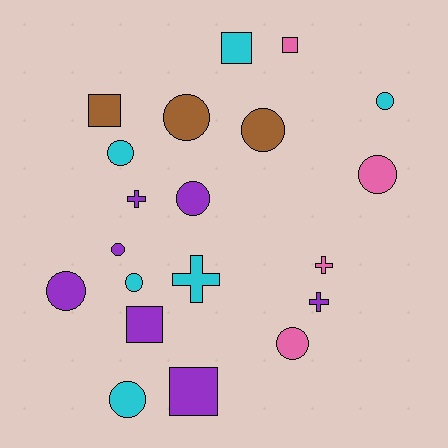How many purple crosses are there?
There are 2 purple crosses.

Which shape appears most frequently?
Circle, with 11 objects.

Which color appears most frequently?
Purple, with 7 objects.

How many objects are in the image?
There are 20 objects.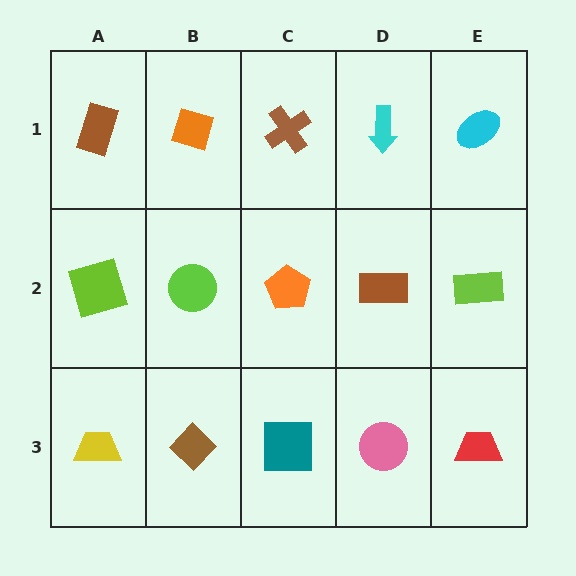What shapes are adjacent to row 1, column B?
A lime circle (row 2, column B), a brown rectangle (row 1, column A), a brown cross (row 1, column C).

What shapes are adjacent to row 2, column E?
A cyan ellipse (row 1, column E), a red trapezoid (row 3, column E), a brown rectangle (row 2, column D).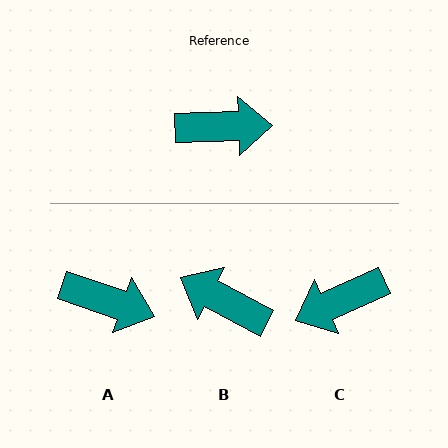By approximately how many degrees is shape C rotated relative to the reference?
Approximately 157 degrees clockwise.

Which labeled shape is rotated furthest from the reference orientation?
C, about 157 degrees away.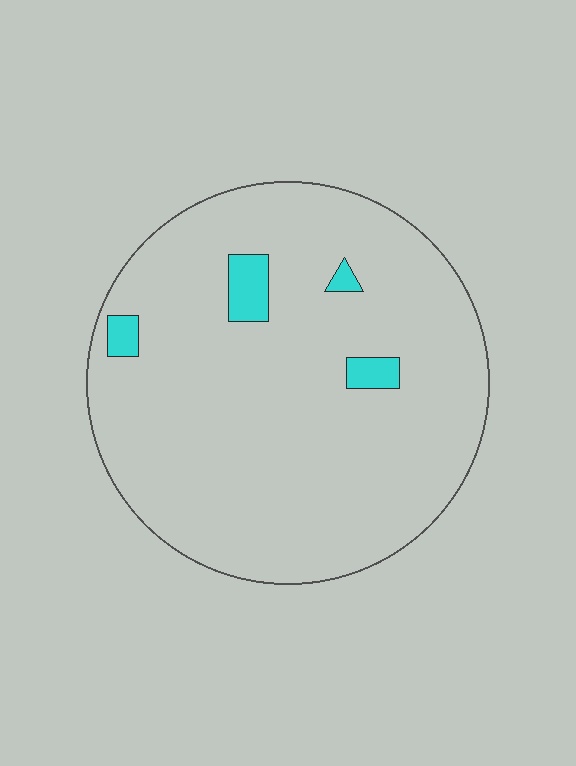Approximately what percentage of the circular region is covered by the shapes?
Approximately 5%.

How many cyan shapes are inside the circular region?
4.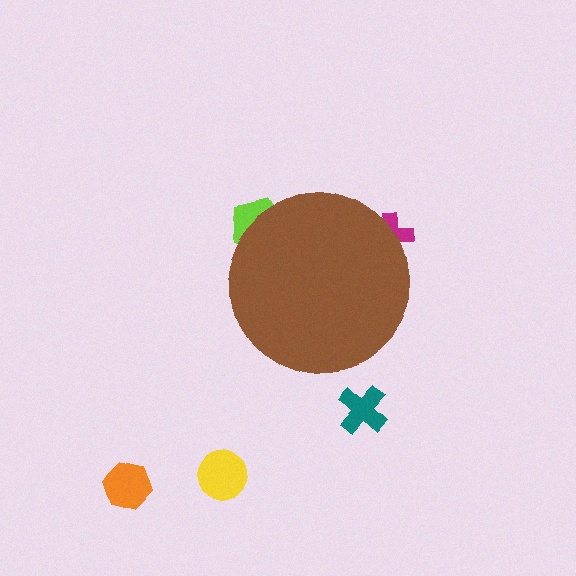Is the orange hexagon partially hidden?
No, the orange hexagon is fully visible.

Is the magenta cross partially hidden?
Yes, the magenta cross is partially hidden behind the brown circle.